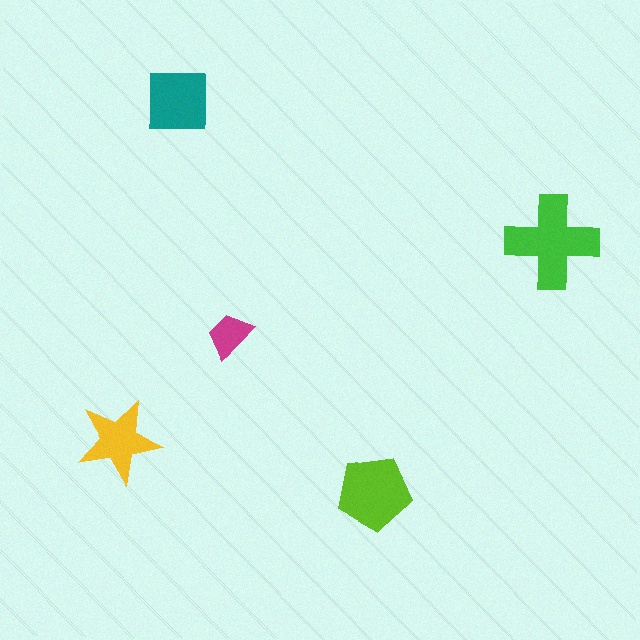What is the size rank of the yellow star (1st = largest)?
4th.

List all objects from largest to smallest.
The green cross, the lime pentagon, the teal square, the yellow star, the magenta trapezoid.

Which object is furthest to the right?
The green cross is rightmost.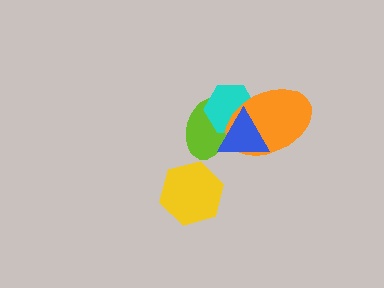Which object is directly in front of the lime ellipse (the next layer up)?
The cyan hexagon is directly in front of the lime ellipse.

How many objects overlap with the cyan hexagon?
3 objects overlap with the cyan hexagon.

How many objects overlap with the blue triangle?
3 objects overlap with the blue triangle.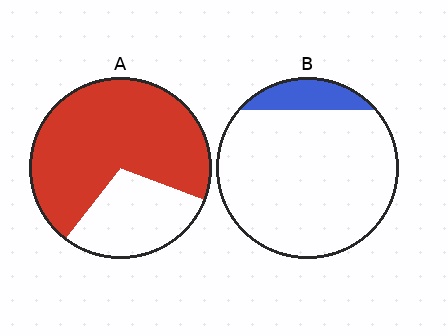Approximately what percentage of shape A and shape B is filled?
A is approximately 70% and B is approximately 10%.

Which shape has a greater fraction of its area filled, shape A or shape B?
Shape A.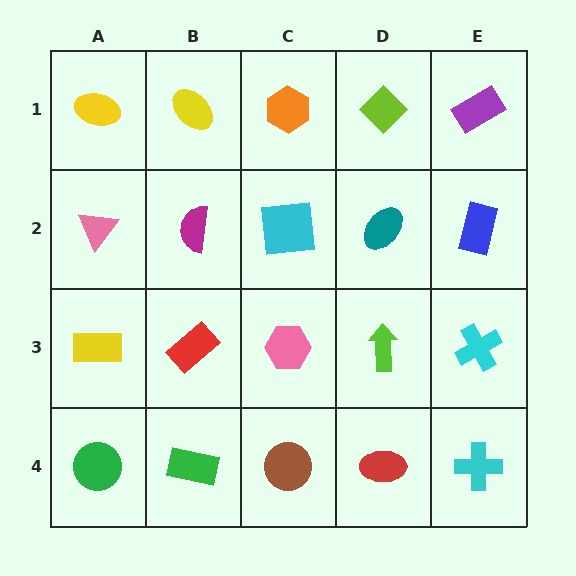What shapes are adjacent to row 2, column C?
An orange hexagon (row 1, column C), a pink hexagon (row 3, column C), a magenta semicircle (row 2, column B), a teal ellipse (row 2, column D).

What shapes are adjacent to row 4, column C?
A pink hexagon (row 3, column C), a green rectangle (row 4, column B), a red ellipse (row 4, column D).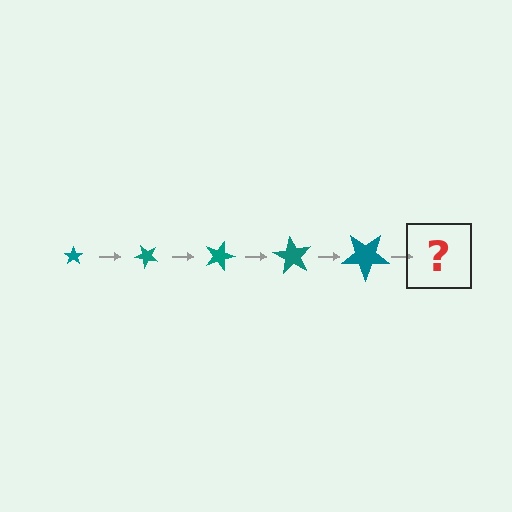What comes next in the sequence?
The next element should be a star, larger than the previous one and rotated 225 degrees from the start.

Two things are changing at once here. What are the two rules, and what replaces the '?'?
The two rules are that the star grows larger each step and it rotates 45 degrees each step. The '?' should be a star, larger than the previous one and rotated 225 degrees from the start.